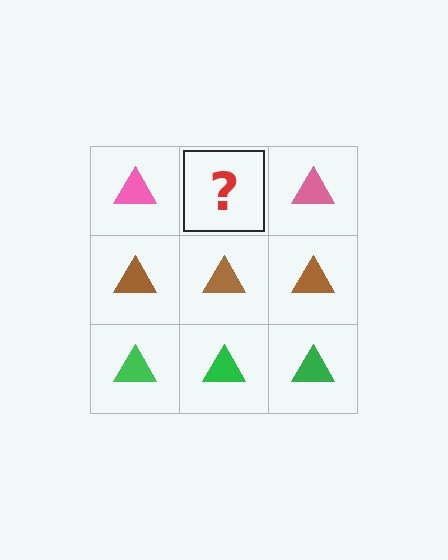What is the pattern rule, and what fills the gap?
The rule is that each row has a consistent color. The gap should be filled with a pink triangle.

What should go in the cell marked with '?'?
The missing cell should contain a pink triangle.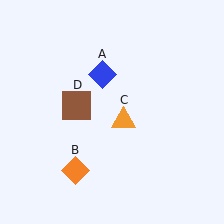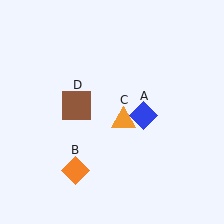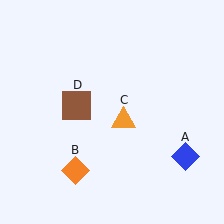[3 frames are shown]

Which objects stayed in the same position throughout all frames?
Orange diamond (object B) and orange triangle (object C) and brown square (object D) remained stationary.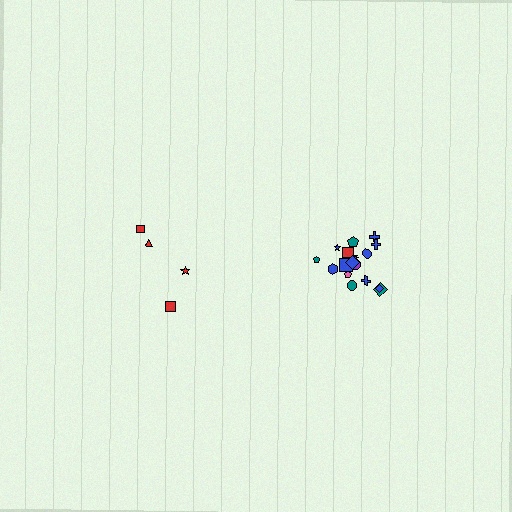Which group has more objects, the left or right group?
The right group.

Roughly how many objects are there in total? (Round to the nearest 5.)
Roughly 20 objects in total.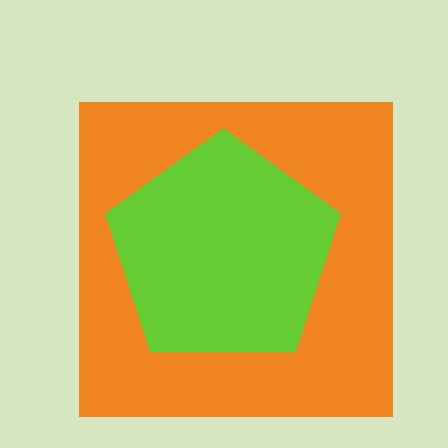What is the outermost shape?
The orange square.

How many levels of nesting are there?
2.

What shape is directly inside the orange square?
The lime pentagon.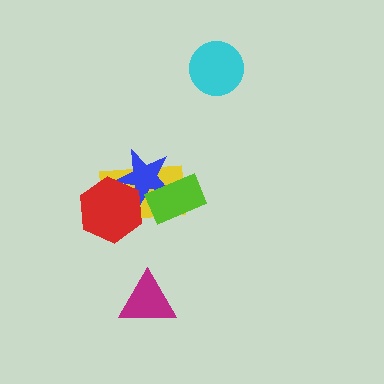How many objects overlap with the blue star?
3 objects overlap with the blue star.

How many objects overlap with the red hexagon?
2 objects overlap with the red hexagon.